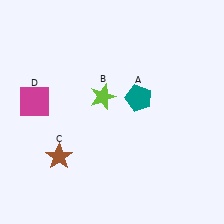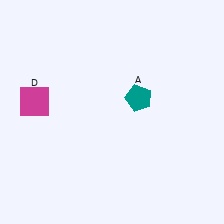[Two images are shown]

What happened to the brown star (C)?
The brown star (C) was removed in Image 2. It was in the bottom-left area of Image 1.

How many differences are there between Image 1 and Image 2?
There are 2 differences between the two images.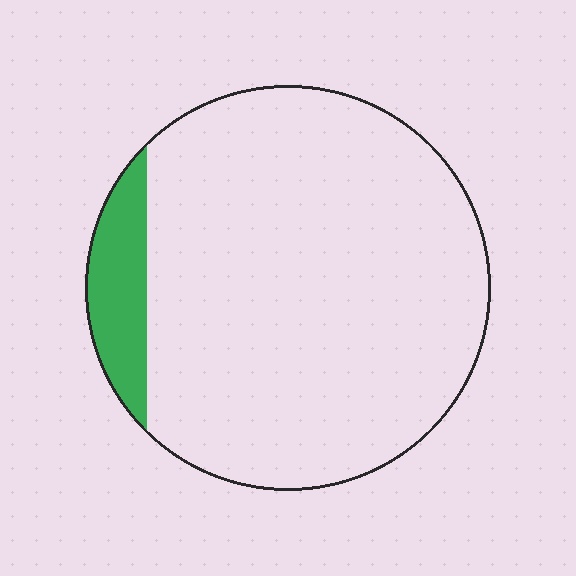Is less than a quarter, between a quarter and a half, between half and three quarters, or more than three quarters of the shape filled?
Less than a quarter.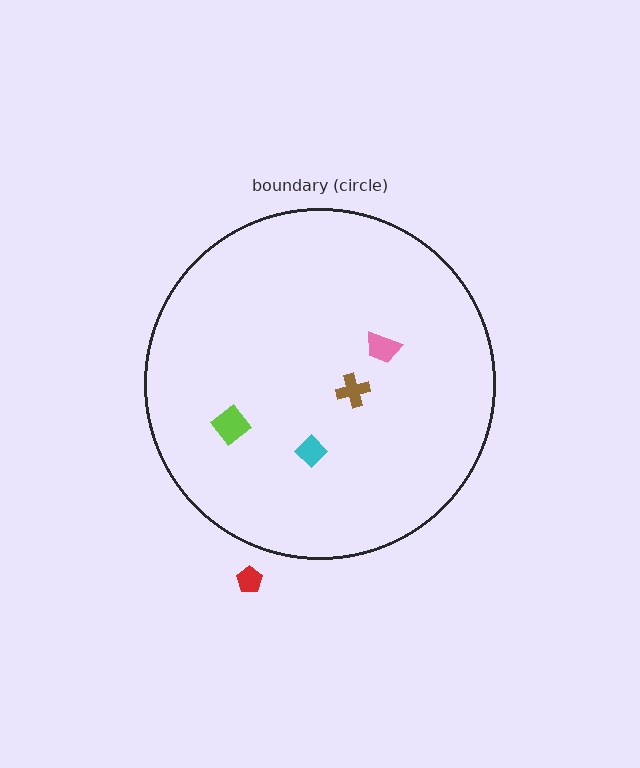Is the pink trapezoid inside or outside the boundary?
Inside.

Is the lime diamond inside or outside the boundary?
Inside.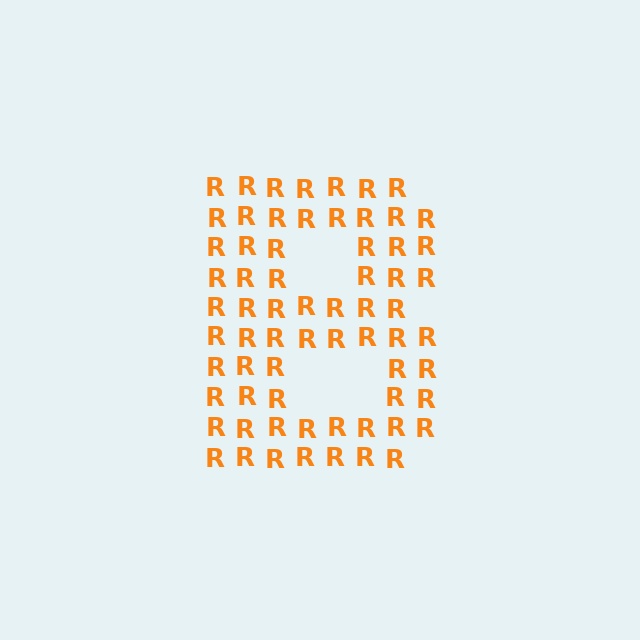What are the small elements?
The small elements are letter R's.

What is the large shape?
The large shape is the letter B.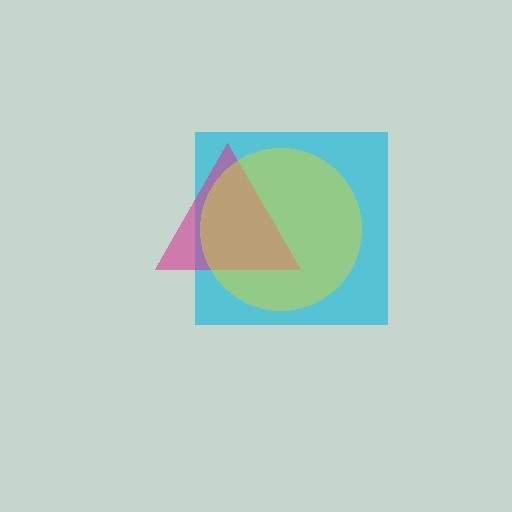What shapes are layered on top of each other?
The layered shapes are: a cyan square, a magenta triangle, a yellow circle.